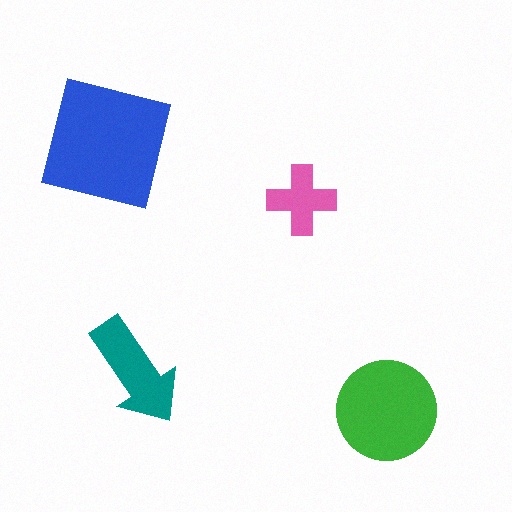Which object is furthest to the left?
The blue square is leftmost.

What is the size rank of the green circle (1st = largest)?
2nd.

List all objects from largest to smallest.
The blue square, the green circle, the teal arrow, the pink cross.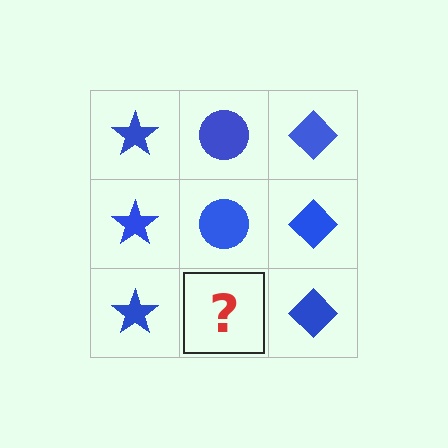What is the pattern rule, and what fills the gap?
The rule is that each column has a consistent shape. The gap should be filled with a blue circle.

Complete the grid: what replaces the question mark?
The question mark should be replaced with a blue circle.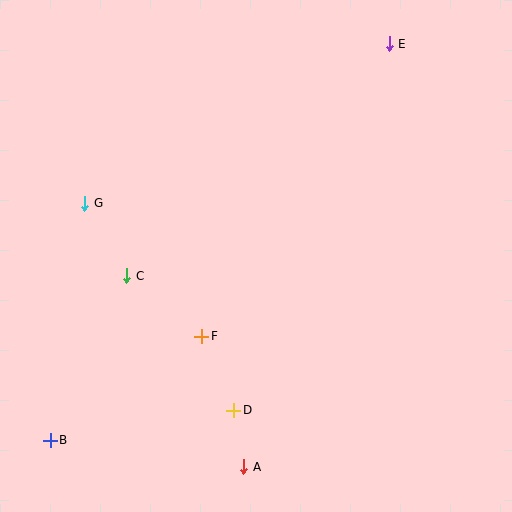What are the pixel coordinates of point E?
Point E is at (389, 44).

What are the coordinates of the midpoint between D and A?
The midpoint between D and A is at (239, 439).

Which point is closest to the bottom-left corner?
Point B is closest to the bottom-left corner.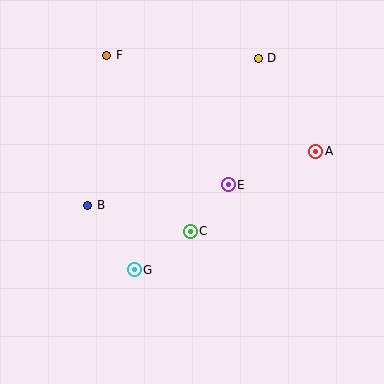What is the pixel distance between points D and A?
The distance between D and A is 109 pixels.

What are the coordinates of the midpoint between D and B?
The midpoint between D and B is at (173, 132).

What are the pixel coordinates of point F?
Point F is at (107, 55).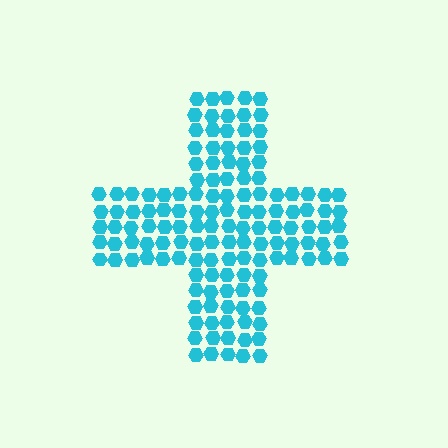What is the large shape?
The large shape is a cross.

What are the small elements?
The small elements are hexagons.